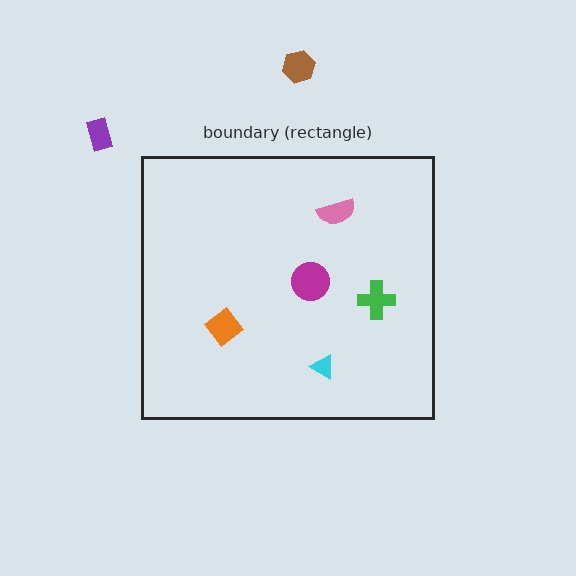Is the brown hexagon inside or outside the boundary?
Outside.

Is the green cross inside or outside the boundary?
Inside.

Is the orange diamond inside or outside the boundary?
Inside.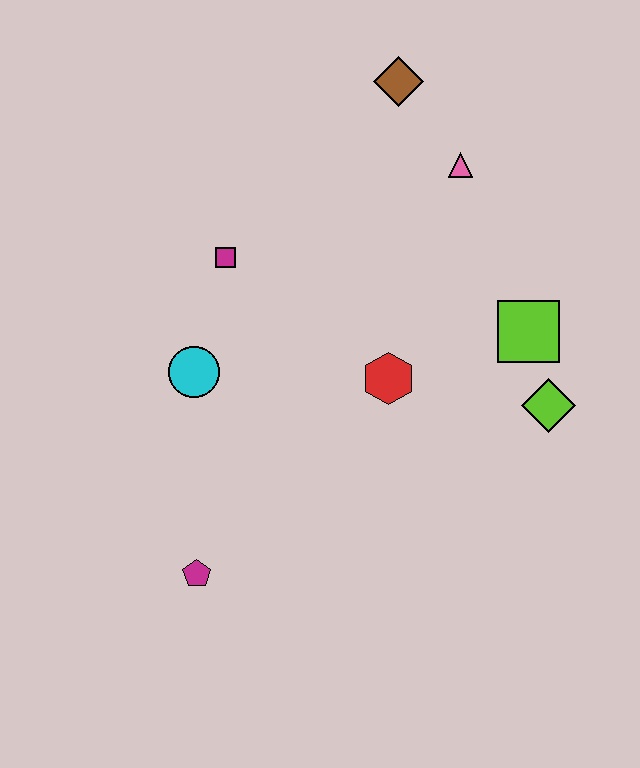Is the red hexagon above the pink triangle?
No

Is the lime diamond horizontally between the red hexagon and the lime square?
No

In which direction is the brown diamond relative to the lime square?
The brown diamond is above the lime square.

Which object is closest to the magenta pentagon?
The cyan circle is closest to the magenta pentagon.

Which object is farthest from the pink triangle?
The magenta pentagon is farthest from the pink triangle.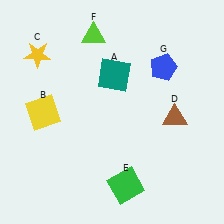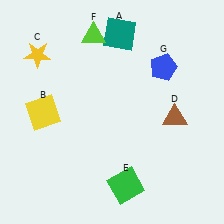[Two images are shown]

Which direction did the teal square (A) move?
The teal square (A) moved up.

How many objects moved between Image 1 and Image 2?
1 object moved between the two images.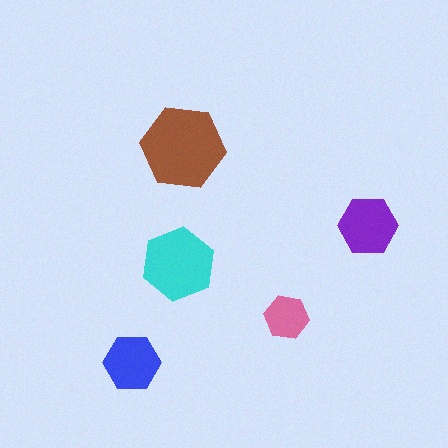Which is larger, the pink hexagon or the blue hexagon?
The blue one.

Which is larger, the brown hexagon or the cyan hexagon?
The brown one.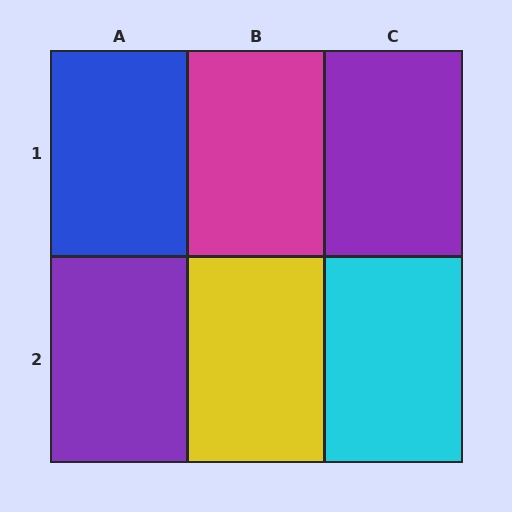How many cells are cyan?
1 cell is cyan.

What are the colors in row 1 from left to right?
Blue, magenta, purple.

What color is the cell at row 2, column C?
Cyan.